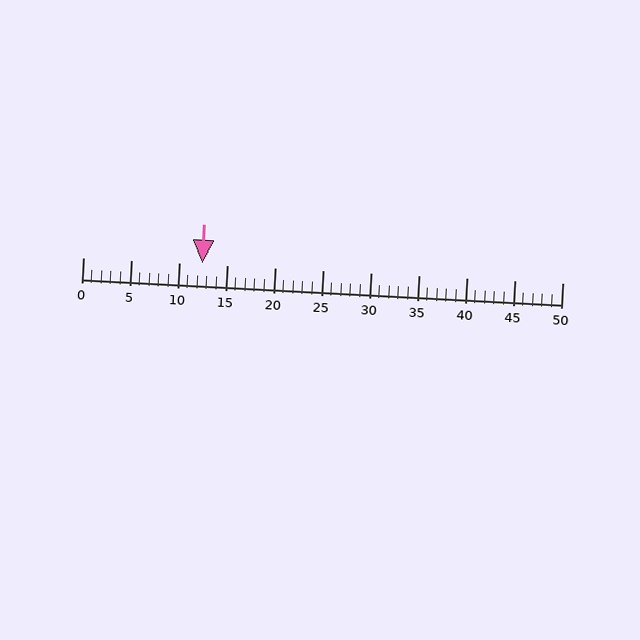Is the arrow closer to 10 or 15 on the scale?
The arrow is closer to 10.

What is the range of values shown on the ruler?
The ruler shows values from 0 to 50.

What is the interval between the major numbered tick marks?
The major tick marks are spaced 5 units apart.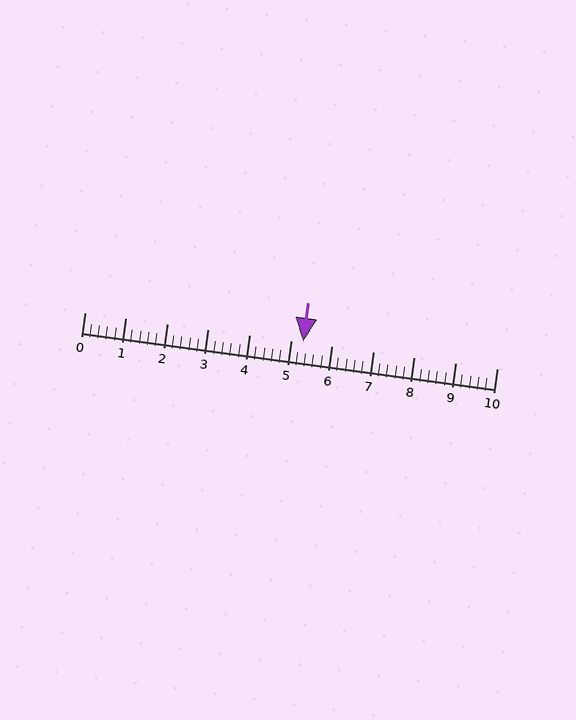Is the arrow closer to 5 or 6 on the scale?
The arrow is closer to 5.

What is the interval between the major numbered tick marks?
The major tick marks are spaced 1 units apart.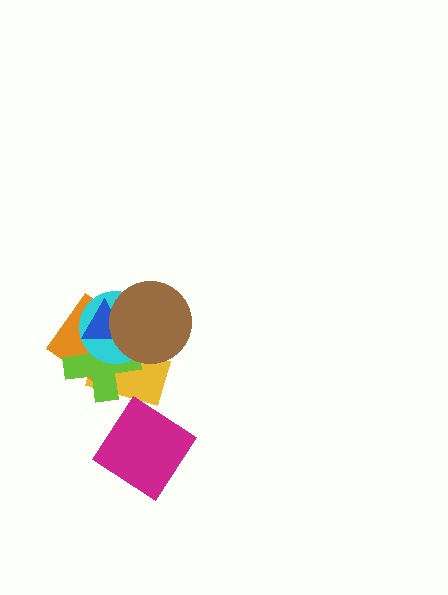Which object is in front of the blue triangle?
The brown circle is in front of the blue triangle.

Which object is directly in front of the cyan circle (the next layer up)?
The blue triangle is directly in front of the cyan circle.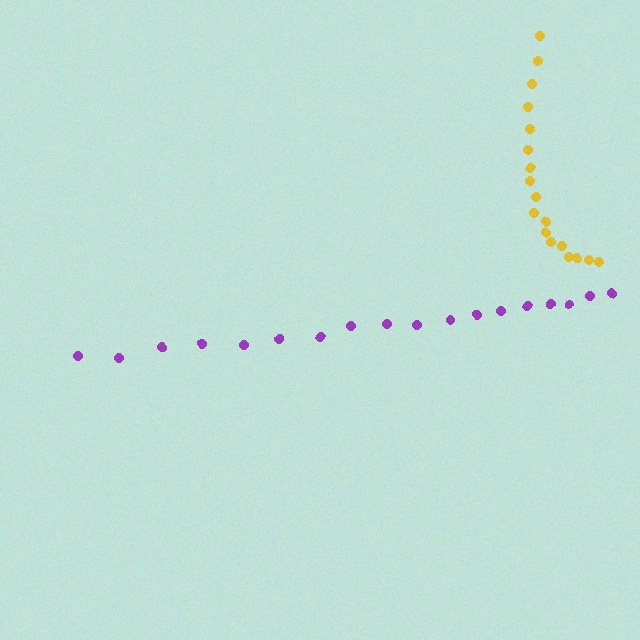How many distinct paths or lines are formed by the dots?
There are 2 distinct paths.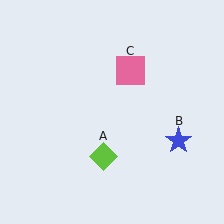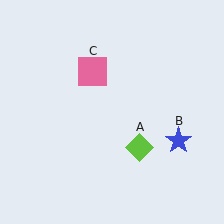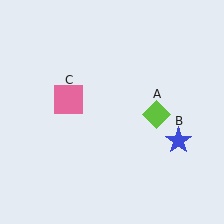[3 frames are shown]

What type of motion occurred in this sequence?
The lime diamond (object A), pink square (object C) rotated counterclockwise around the center of the scene.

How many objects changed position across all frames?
2 objects changed position: lime diamond (object A), pink square (object C).